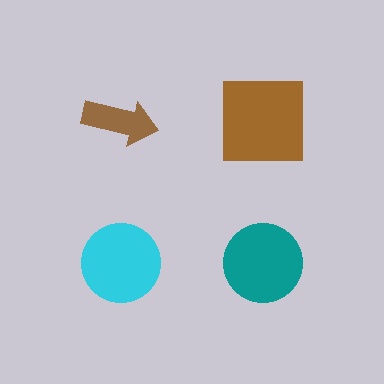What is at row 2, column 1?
A cyan circle.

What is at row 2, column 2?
A teal circle.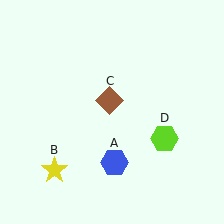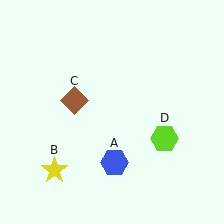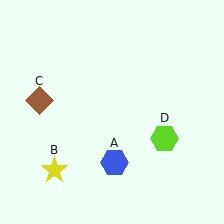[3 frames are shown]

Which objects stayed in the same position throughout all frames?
Blue hexagon (object A) and yellow star (object B) and lime hexagon (object D) remained stationary.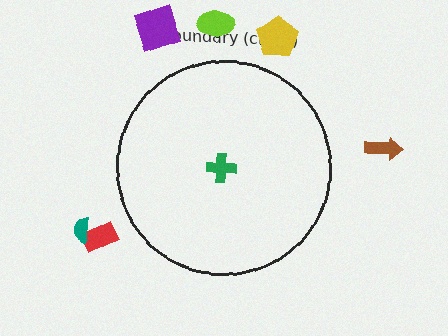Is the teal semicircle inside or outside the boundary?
Outside.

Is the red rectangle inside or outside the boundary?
Outside.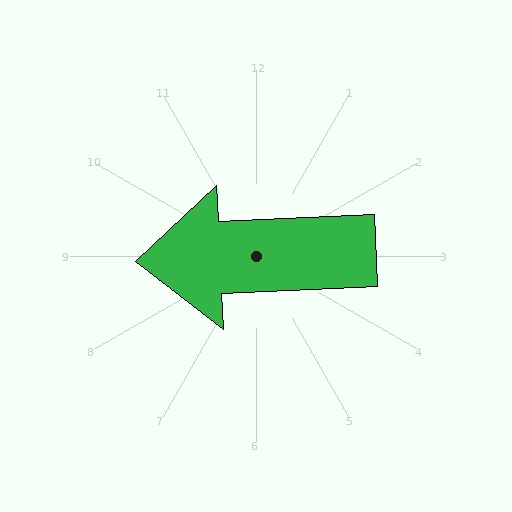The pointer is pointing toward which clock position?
Roughly 9 o'clock.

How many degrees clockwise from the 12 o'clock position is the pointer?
Approximately 268 degrees.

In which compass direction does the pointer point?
West.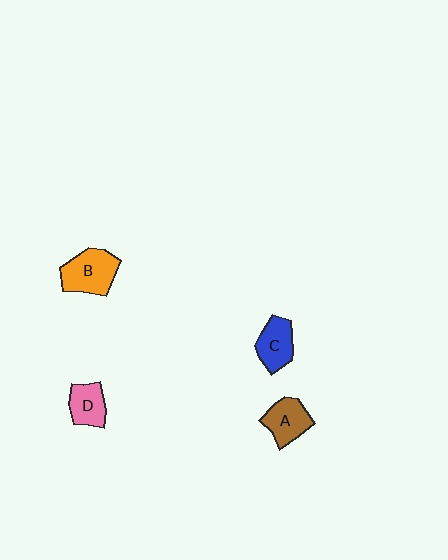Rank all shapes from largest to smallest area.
From largest to smallest: B (orange), A (brown), C (blue), D (pink).